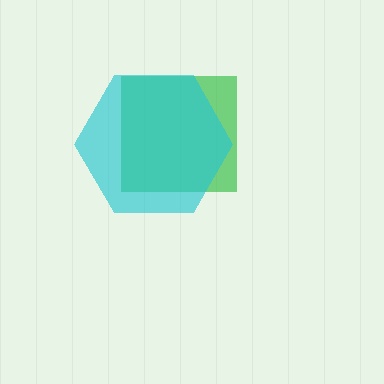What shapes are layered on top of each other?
The layered shapes are: a green square, a cyan hexagon.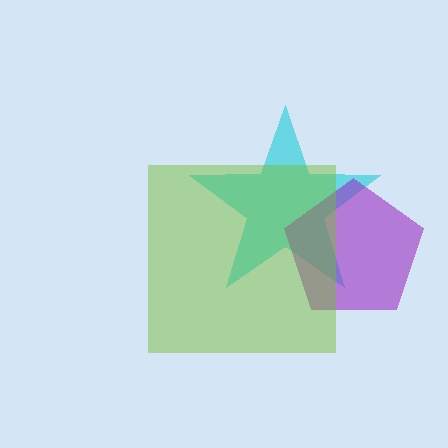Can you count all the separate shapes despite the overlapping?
Yes, there are 3 separate shapes.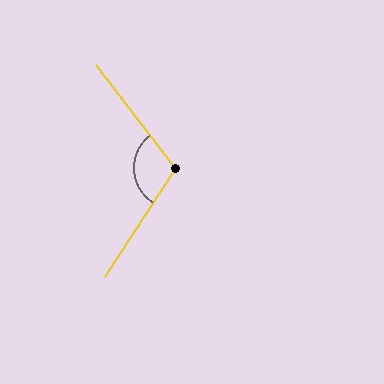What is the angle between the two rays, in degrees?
Approximately 110 degrees.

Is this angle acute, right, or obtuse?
It is obtuse.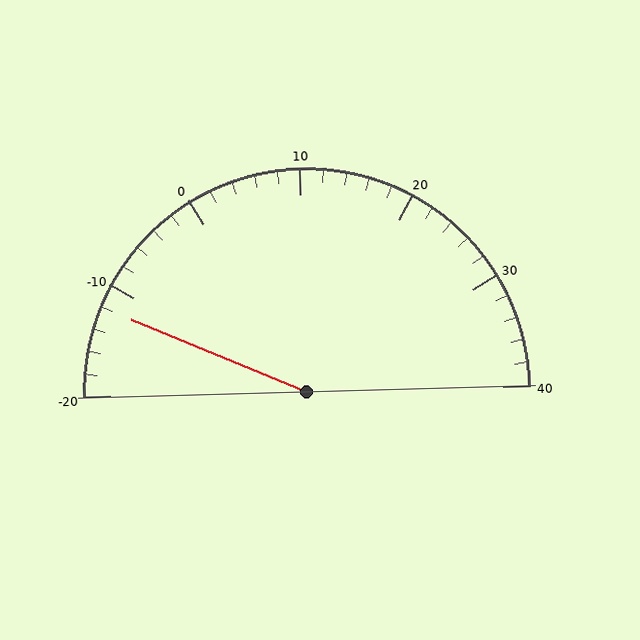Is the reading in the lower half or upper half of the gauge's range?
The reading is in the lower half of the range (-20 to 40).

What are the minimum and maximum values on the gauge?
The gauge ranges from -20 to 40.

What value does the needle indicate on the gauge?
The needle indicates approximately -12.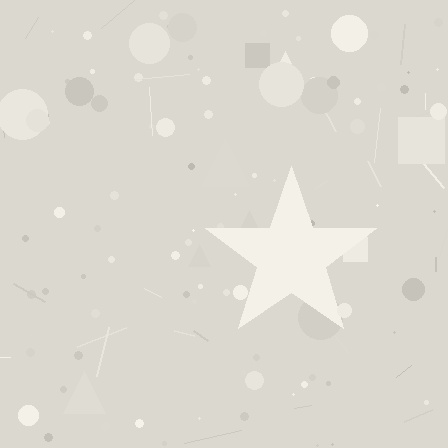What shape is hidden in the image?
A star is hidden in the image.